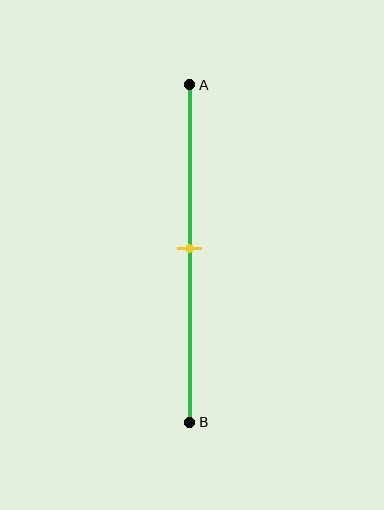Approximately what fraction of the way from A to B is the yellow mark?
The yellow mark is approximately 50% of the way from A to B.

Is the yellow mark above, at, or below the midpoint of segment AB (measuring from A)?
The yellow mark is approximately at the midpoint of segment AB.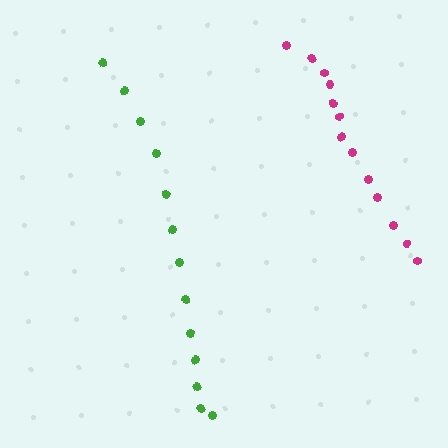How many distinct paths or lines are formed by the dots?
There are 2 distinct paths.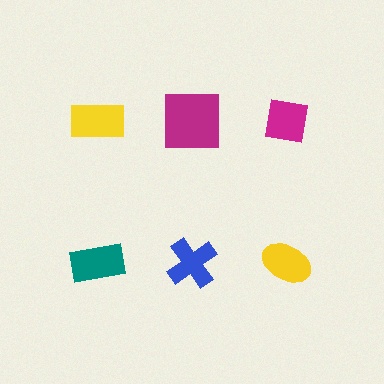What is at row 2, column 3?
A yellow ellipse.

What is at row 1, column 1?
A yellow rectangle.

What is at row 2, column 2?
A blue cross.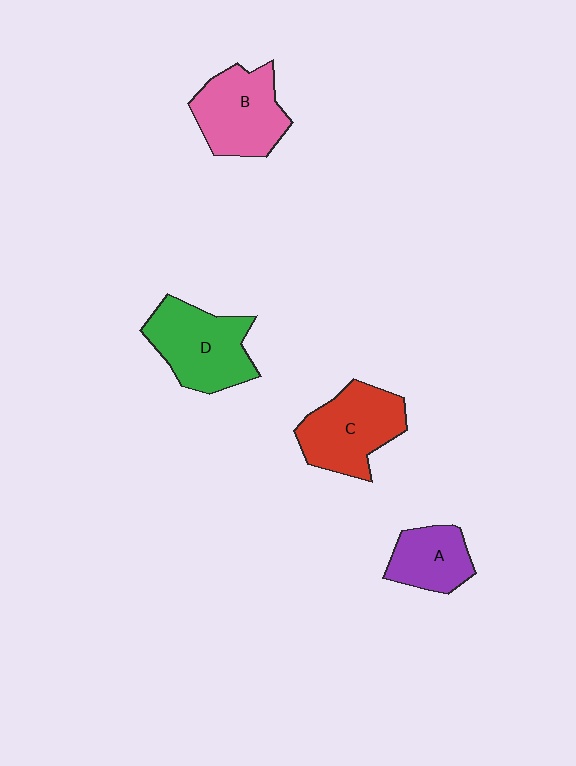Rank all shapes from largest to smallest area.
From largest to smallest: D (green), C (red), B (pink), A (purple).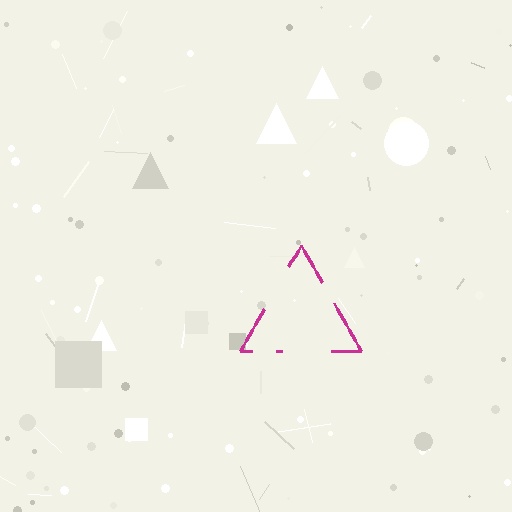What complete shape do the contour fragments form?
The contour fragments form a triangle.